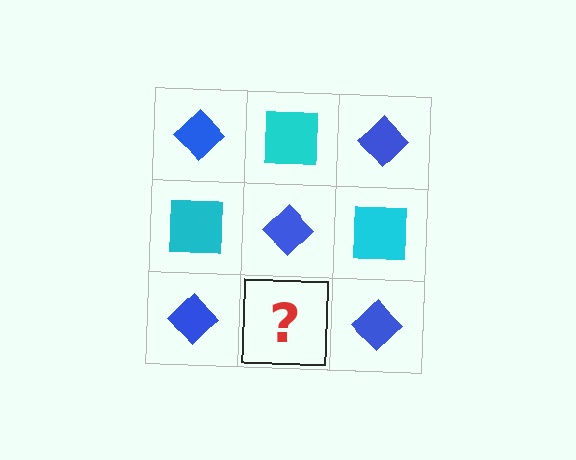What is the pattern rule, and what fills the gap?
The rule is that it alternates blue diamond and cyan square in a checkerboard pattern. The gap should be filled with a cyan square.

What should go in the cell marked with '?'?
The missing cell should contain a cyan square.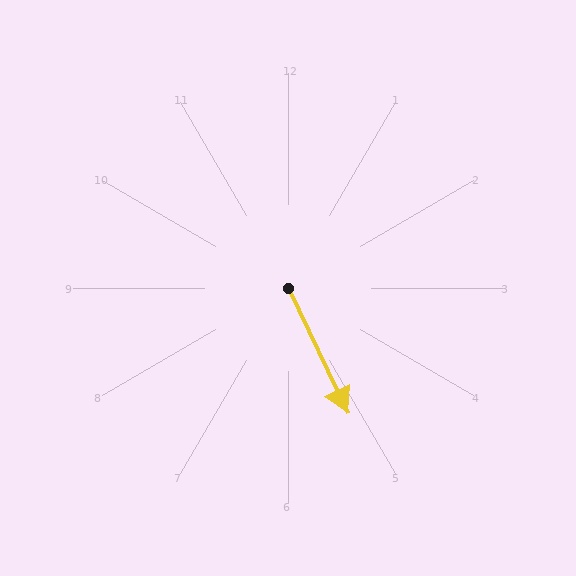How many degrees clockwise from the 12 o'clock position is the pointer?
Approximately 154 degrees.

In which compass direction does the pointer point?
Southeast.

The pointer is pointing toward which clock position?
Roughly 5 o'clock.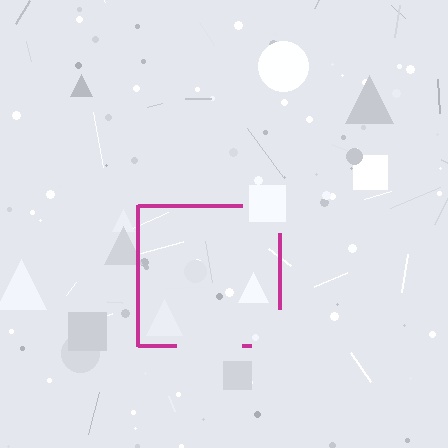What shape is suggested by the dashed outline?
The dashed outline suggests a square.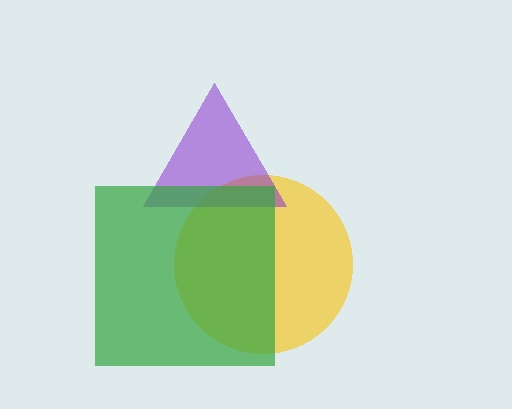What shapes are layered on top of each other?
The layered shapes are: a yellow circle, a purple triangle, a green square.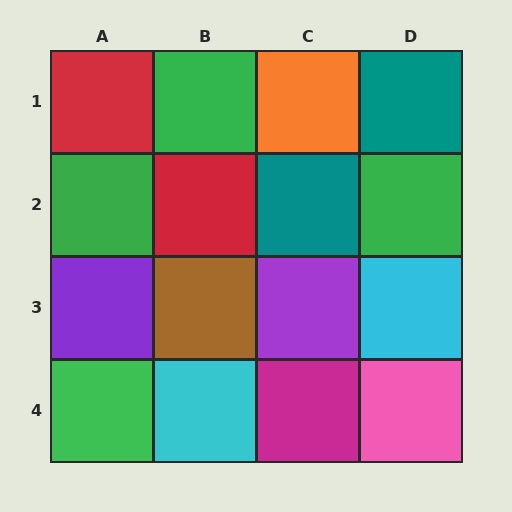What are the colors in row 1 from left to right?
Red, green, orange, teal.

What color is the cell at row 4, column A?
Green.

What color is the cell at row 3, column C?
Purple.